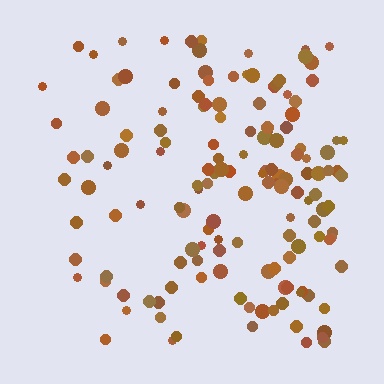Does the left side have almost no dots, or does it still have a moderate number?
Still a moderate number, just noticeably fewer than the right.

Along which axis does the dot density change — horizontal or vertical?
Horizontal.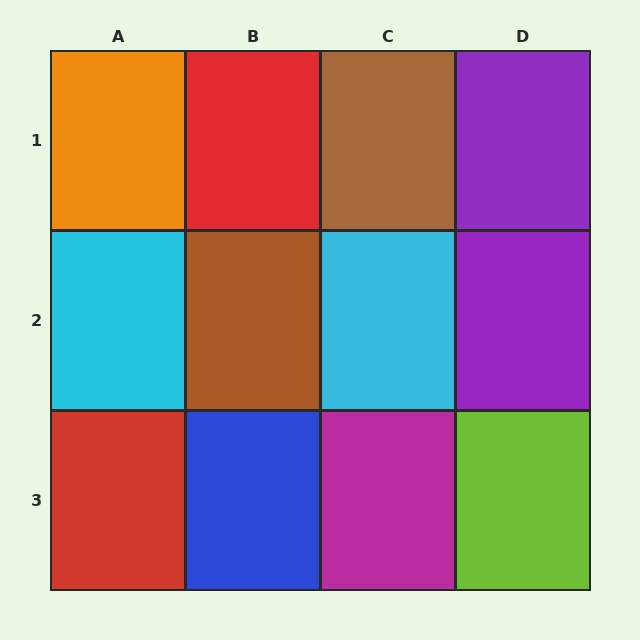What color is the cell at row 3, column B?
Blue.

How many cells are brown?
2 cells are brown.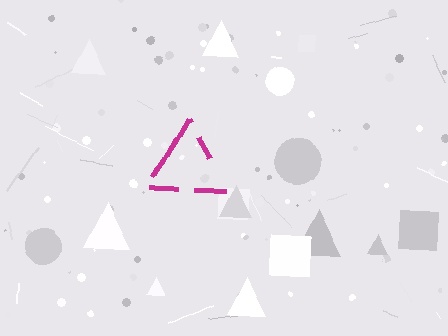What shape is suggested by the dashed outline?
The dashed outline suggests a triangle.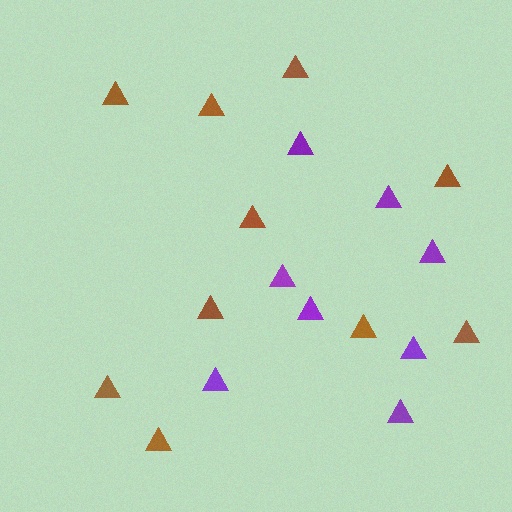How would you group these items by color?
There are 2 groups: one group of brown triangles (10) and one group of purple triangles (8).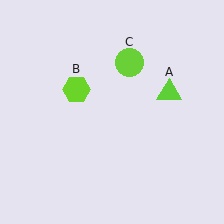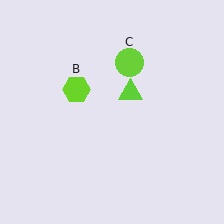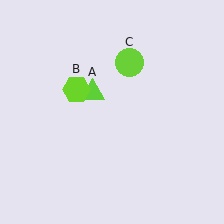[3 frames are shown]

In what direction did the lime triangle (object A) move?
The lime triangle (object A) moved left.